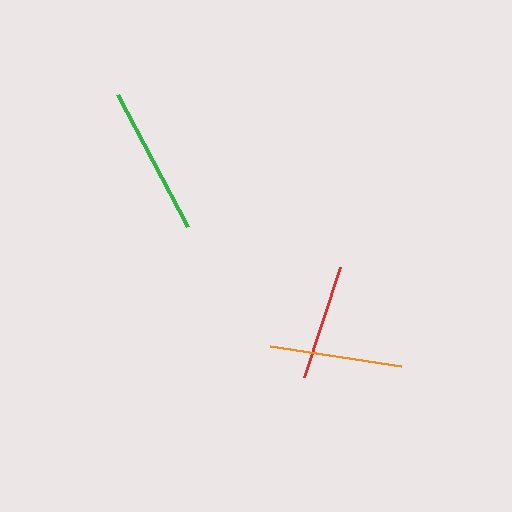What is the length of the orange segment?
The orange segment is approximately 133 pixels long.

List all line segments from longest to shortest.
From longest to shortest: green, orange, red.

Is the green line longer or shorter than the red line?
The green line is longer than the red line.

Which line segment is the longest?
The green line is the longest at approximately 150 pixels.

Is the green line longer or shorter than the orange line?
The green line is longer than the orange line.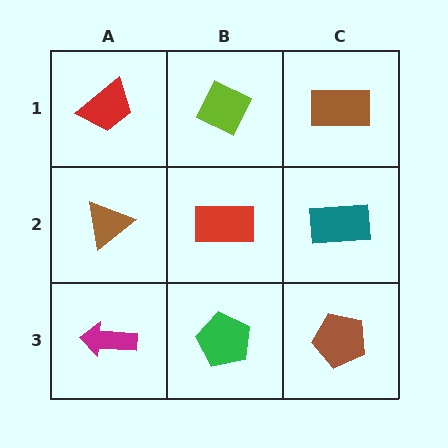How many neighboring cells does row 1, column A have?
2.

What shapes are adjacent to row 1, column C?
A teal rectangle (row 2, column C), a lime diamond (row 1, column B).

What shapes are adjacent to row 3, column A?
A brown triangle (row 2, column A), a green pentagon (row 3, column B).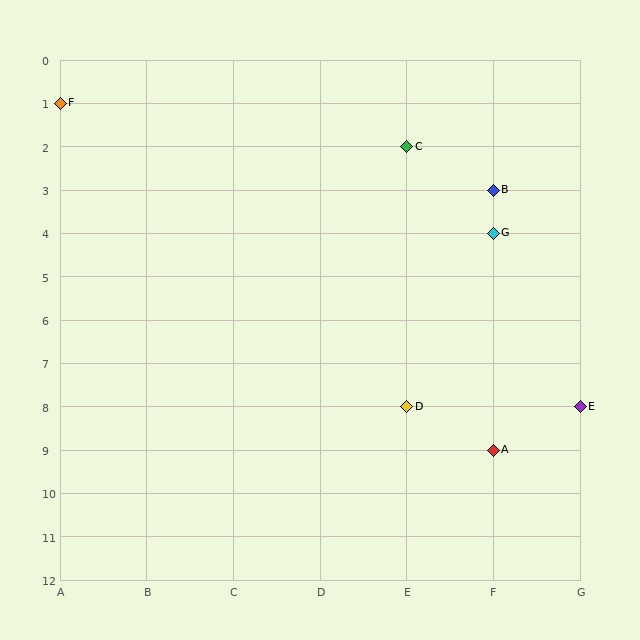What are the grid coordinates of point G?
Point G is at grid coordinates (F, 4).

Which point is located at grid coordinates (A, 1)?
Point F is at (A, 1).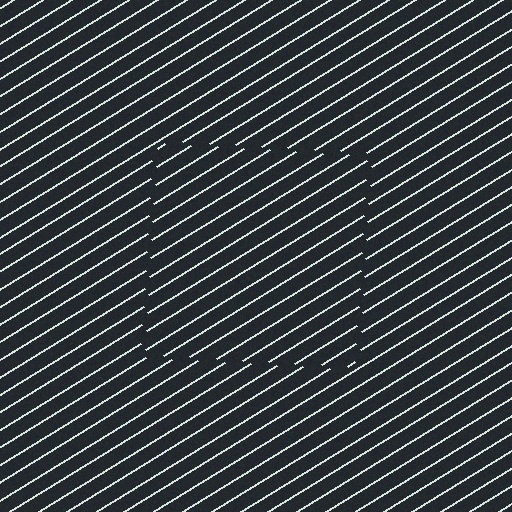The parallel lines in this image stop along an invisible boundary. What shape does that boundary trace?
An illusory square. The interior of the shape contains the same grating, shifted by half a period — the contour is defined by the phase discontinuity where line-ends from the inner and outer gratings abut.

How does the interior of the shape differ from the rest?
The interior of the shape contains the same grating, shifted by half a period — the contour is defined by the phase discontinuity where line-ends from the inner and outer gratings abut.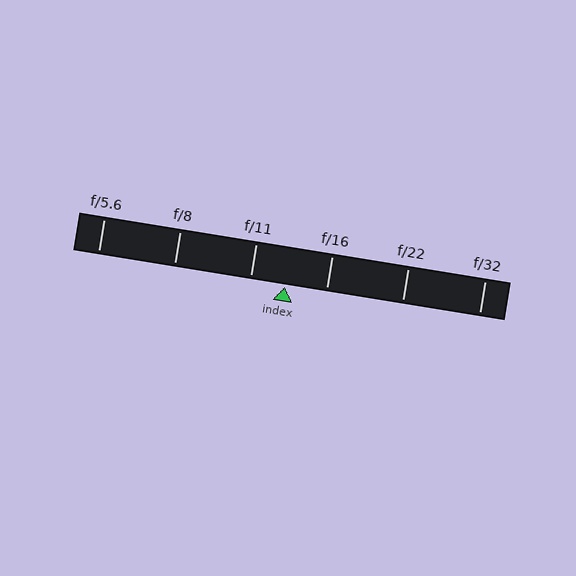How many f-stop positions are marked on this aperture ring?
There are 6 f-stop positions marked.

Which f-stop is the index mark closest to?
The index mark is closest to f/11.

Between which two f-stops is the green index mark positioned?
The index mark is between f/11 and f/16.